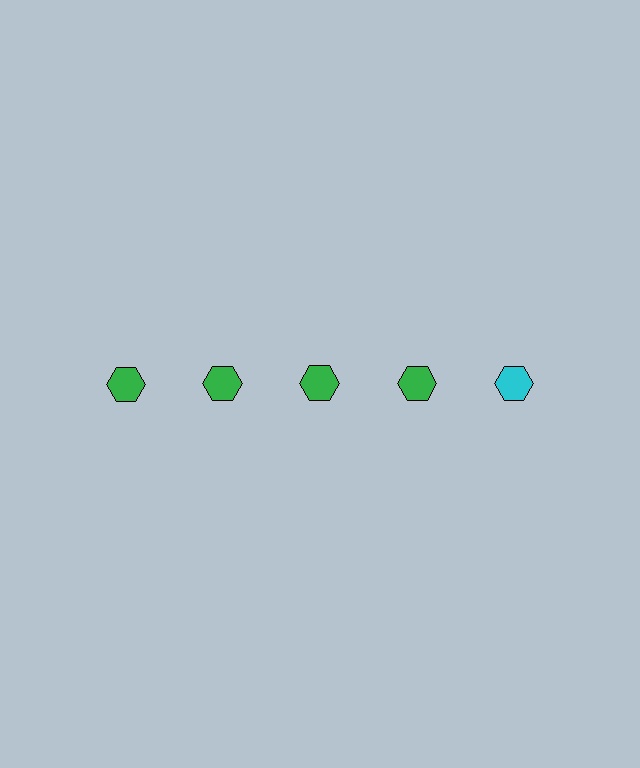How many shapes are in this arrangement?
There are 5 shapes arranged in a grid pattern.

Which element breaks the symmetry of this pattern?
The cyan hexagon in the top row, rightmost column breaks the symmetry. All other shapes are green hexagons.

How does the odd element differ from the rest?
It has a different color: cyan instead of green.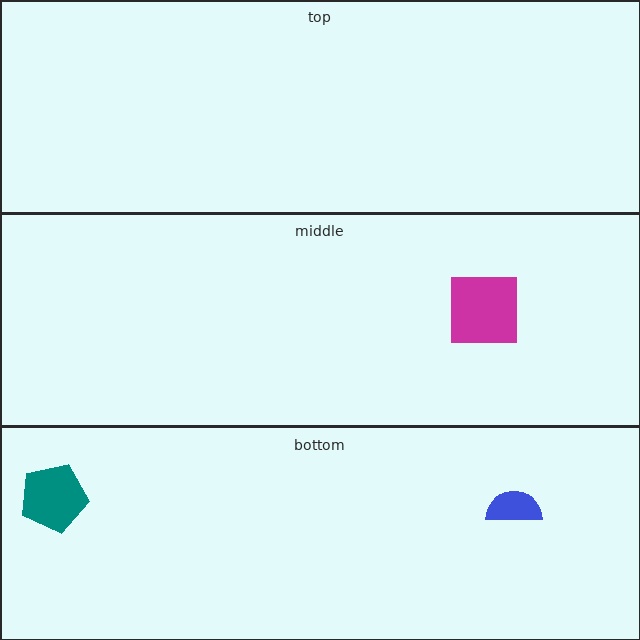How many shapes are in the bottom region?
2.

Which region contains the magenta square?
The middle region.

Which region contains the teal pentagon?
The bottom region.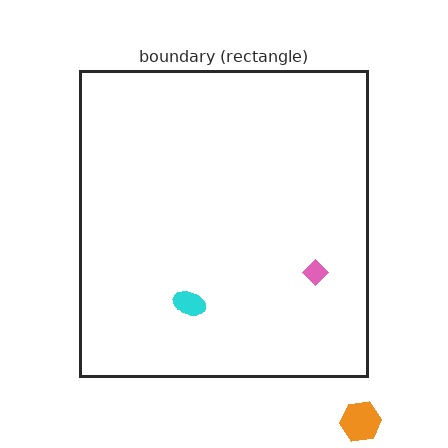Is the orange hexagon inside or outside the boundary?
Outside.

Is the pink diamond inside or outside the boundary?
Inside.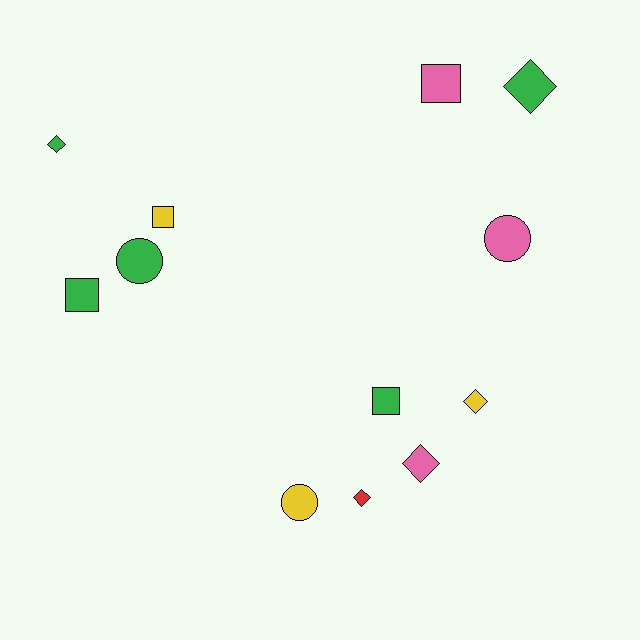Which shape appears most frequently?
Diamond, with 5 objects.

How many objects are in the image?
There are 12 objects.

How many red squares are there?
There are no red squares.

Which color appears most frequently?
Green, with 5 objects.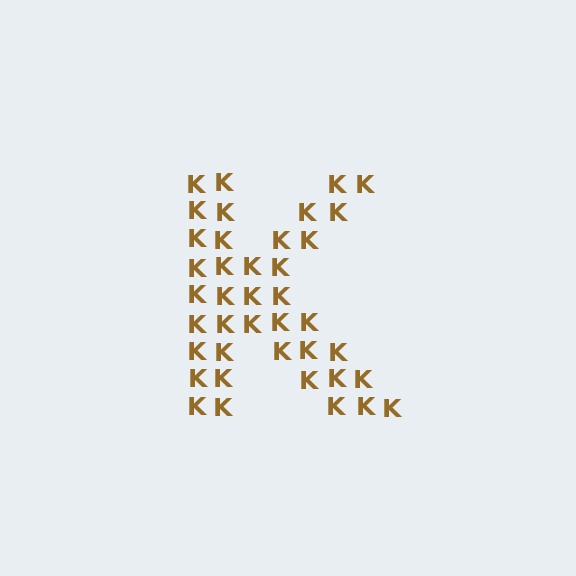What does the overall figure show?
The overall figure shows the letter K.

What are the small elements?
The small elements are letter K's.